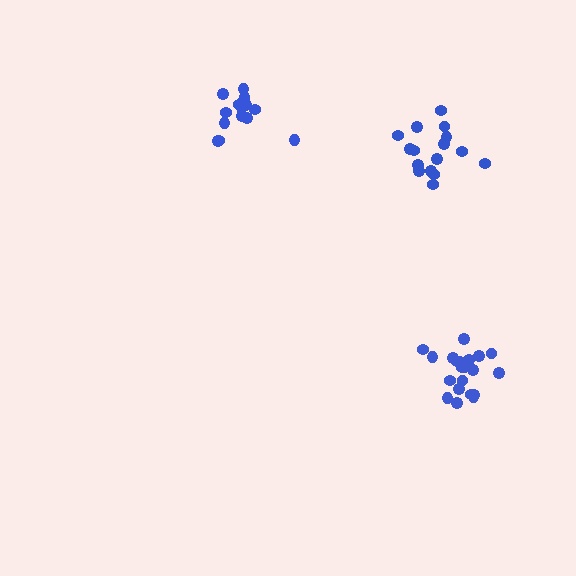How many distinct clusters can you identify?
There are 3 distinct clusters.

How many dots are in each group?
Group 1: 16 dots, Group 2: 15 dots, Group 3: 21 dots (52 total).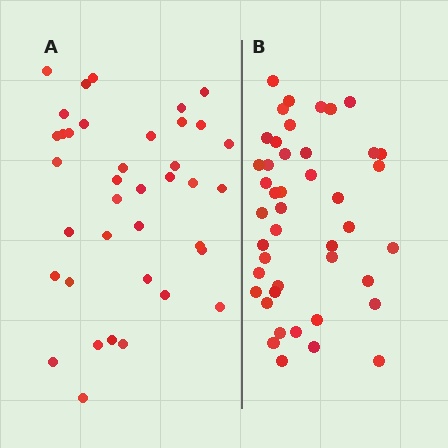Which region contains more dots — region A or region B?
Region B (the right region) has more dots.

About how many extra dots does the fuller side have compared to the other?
Region B has about 6 more dots than region A.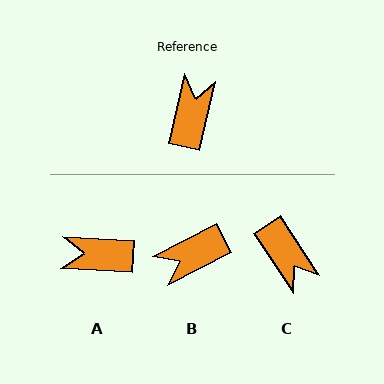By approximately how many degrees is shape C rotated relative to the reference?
Approximately 134 degrees clockwise.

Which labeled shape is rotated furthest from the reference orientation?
C, about 134 degrees away.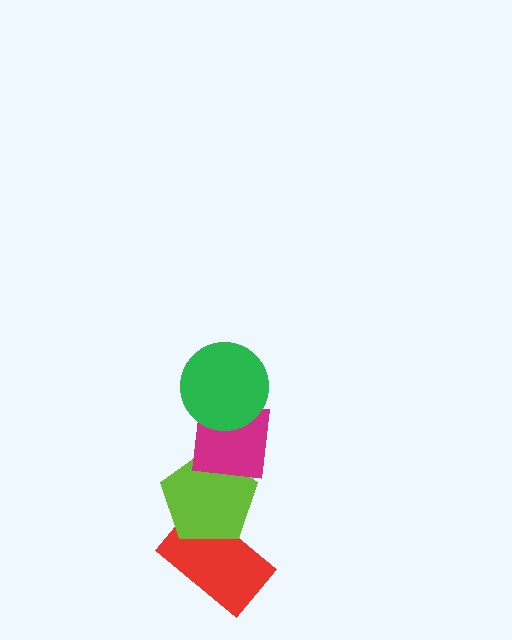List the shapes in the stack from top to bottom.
From top to bottom: the green circle, the magenta square, the lime pentagon, the red rectangle.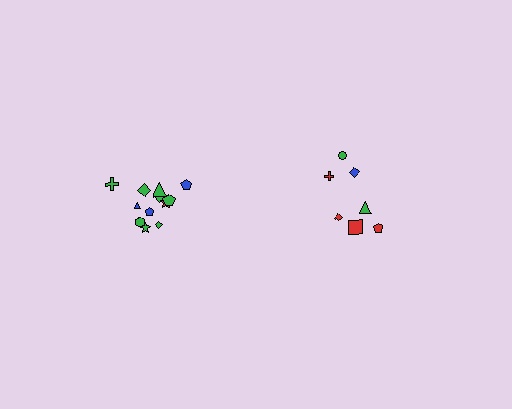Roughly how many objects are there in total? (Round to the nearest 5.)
Roughly 20 objects in total.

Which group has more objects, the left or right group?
The left group.